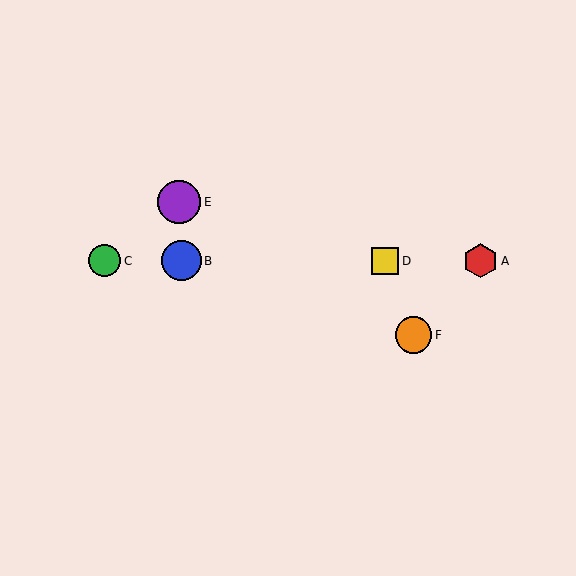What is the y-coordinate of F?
Object F is at y≈335.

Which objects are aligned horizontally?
Objects A, B, C, D are aligned horizontally.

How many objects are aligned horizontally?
4 objects (A, B, C, D) are aligned horizontally.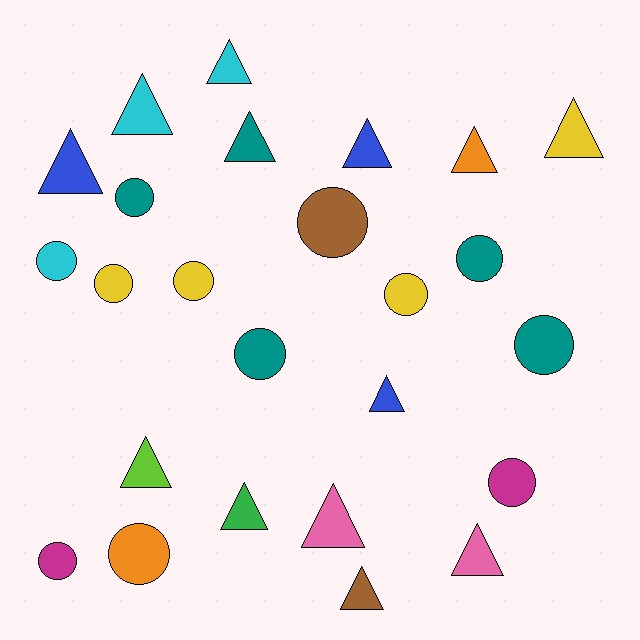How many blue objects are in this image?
There are 3 blue objects.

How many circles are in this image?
There are 12 circles.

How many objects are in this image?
There are 25 objects.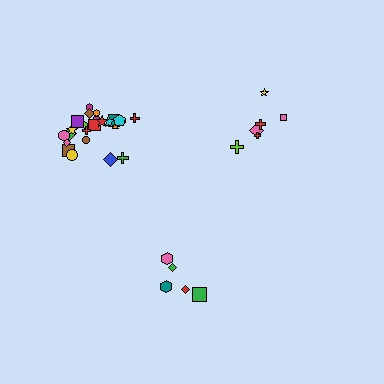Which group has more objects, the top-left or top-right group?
The top-left group.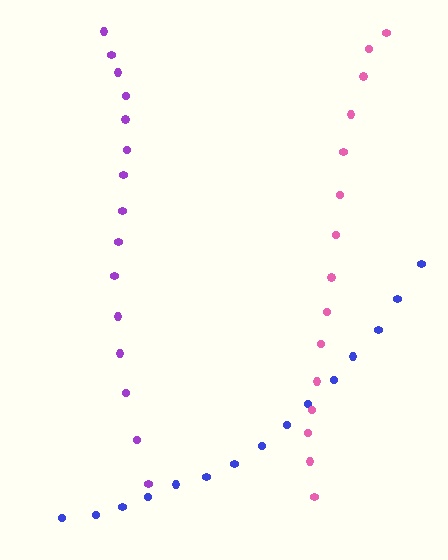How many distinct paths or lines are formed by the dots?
There are 3 distinct paths.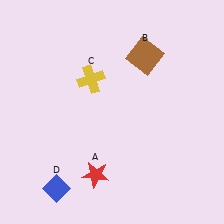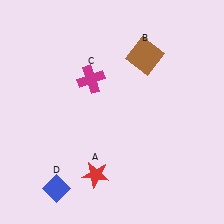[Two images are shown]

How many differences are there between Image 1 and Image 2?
There is 1 difference between the two images.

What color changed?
The cross (C) changed from yellow in Image 1 to magenta in Image 2.